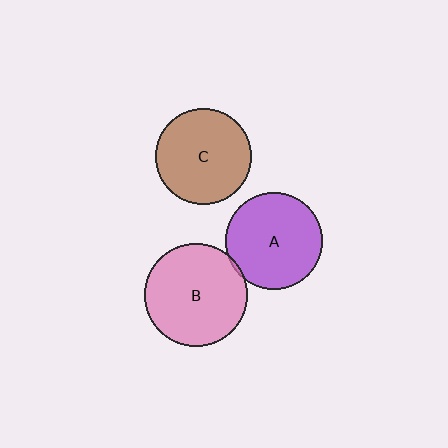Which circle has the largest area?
Circle B (pink).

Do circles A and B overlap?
Yes.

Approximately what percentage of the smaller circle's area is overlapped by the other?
Approximately 5%.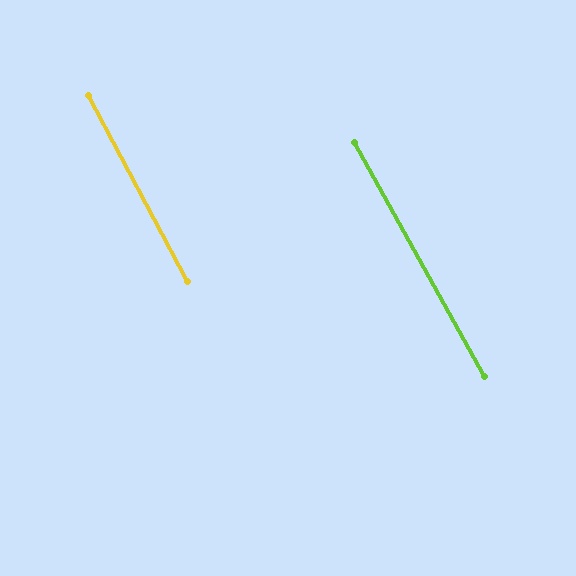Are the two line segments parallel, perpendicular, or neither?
Parallel — their directions differ by only 1.1°.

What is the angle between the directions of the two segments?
Approximately 1 degree.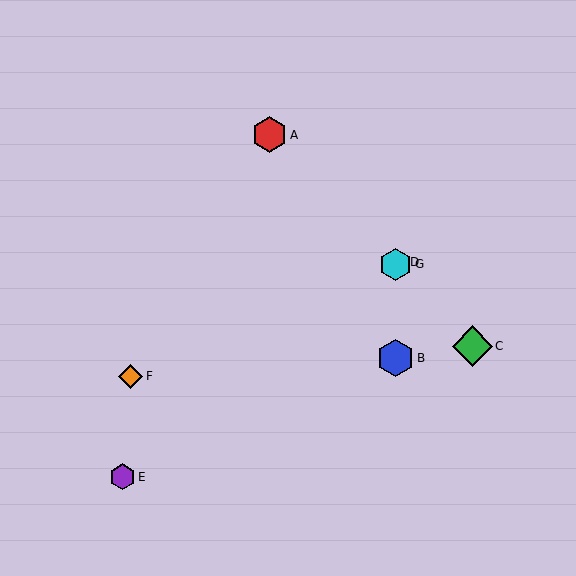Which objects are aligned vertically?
Objects B, D, G are aligned vertically.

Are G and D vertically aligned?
Yes, both are at x≈396.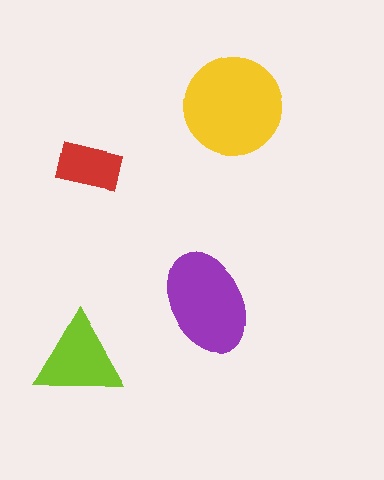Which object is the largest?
The yellow circle.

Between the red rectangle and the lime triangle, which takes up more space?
The lime triangle.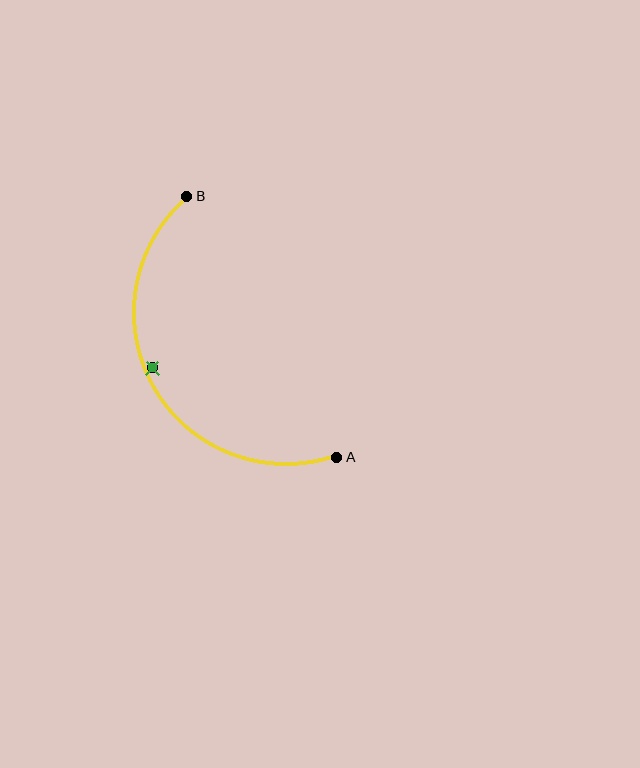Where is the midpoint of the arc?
The arc midpoint is the point on the curve farthest from the straight line joining A and B. It sits to the left of that line.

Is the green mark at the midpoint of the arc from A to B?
No — the green mark does not lie on the arc at all. It sits slightly inside the curve.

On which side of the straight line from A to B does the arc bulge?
The arc bulges to the left of the straight line connecting A and B.